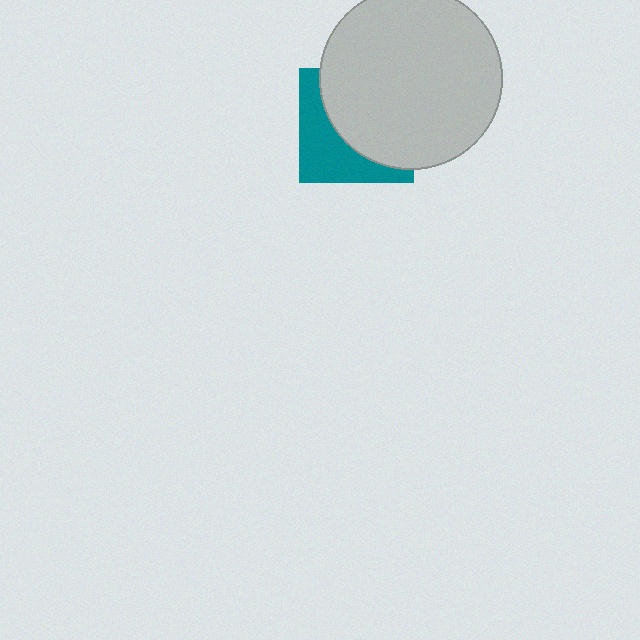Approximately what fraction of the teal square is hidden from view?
Roughly 60% of the teal square is hidden behind the light gray circle.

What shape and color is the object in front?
The object in front is a light gray circle.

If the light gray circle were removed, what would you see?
You would see the complete teal square.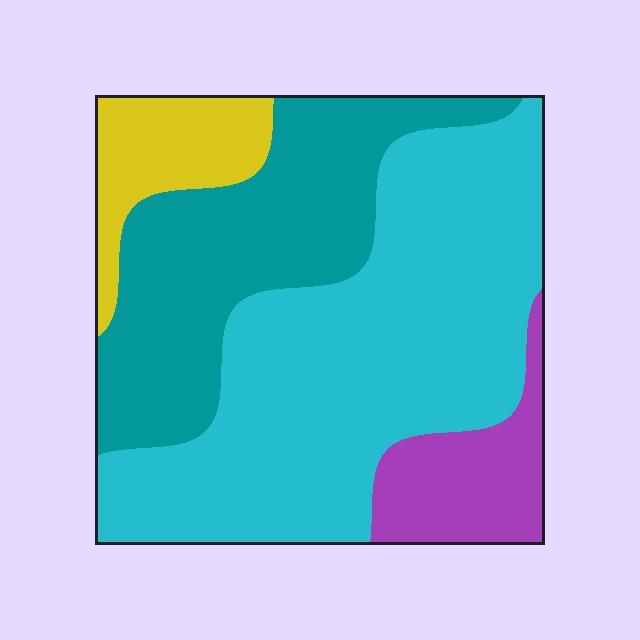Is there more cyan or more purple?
Cyan.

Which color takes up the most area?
Cyan, at roughly 50%.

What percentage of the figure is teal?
Teal takes up between a quarter and a half of the figure.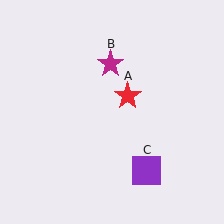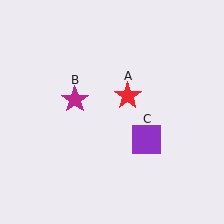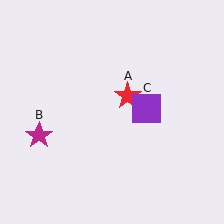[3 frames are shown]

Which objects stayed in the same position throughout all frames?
Red star (object A) remained stationary.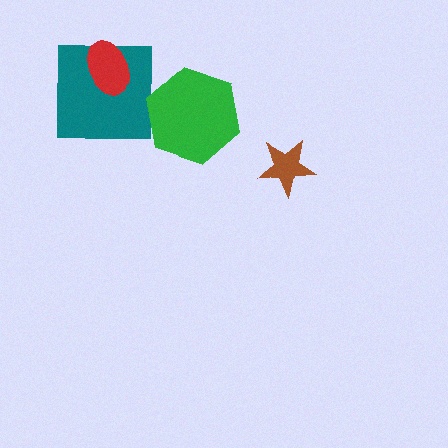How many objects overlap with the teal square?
1 object overlaps with the teal square.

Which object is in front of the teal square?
The red ellipse is in front of the teal square.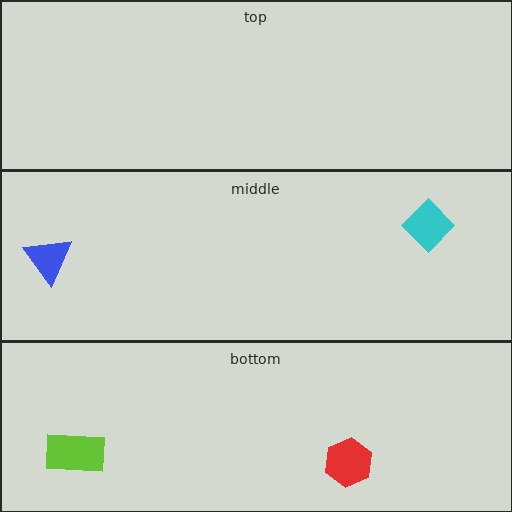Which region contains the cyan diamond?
The middle region.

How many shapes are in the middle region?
2.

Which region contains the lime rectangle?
The bottom region.